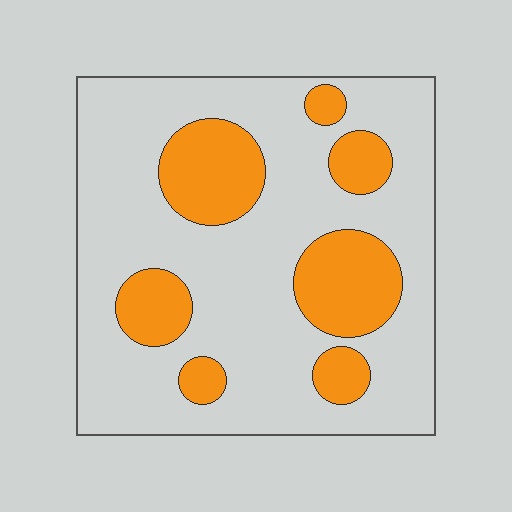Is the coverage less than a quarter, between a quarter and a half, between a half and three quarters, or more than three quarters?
Between a quarter and a half.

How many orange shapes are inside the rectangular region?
7.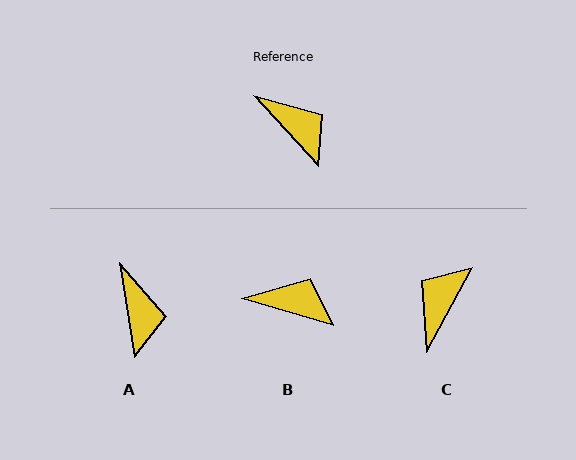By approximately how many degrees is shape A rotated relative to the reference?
Approximately 34 degrees clockwise.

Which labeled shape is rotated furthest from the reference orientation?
C, about 109 degrees away.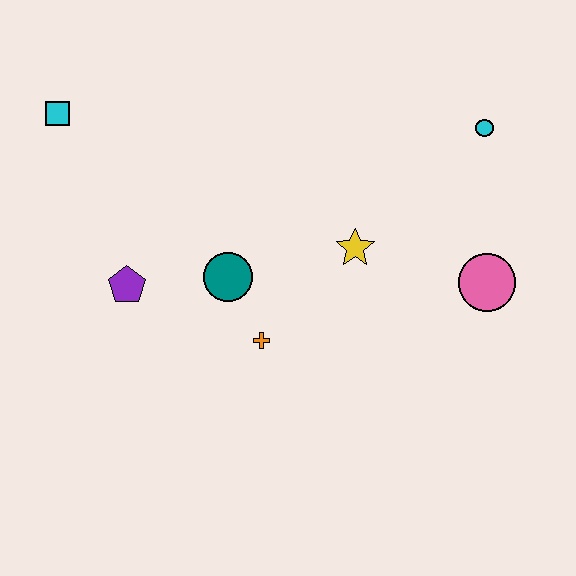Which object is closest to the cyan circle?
The pink circle is closest to the cyan circle.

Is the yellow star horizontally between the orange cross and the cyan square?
No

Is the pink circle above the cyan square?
No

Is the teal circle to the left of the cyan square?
No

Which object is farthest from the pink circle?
The cyan square is farthest from the pink circle.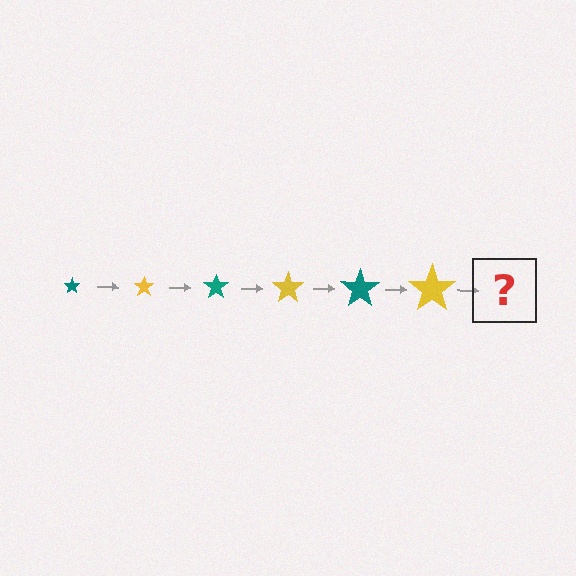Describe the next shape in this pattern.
It should be a teal star, larger than the previous one.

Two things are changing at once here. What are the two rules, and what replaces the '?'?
The two rules are that the star grows larger each step and the color cycles through teal and yellow. The '?' should be a teal star, larger than the previous one.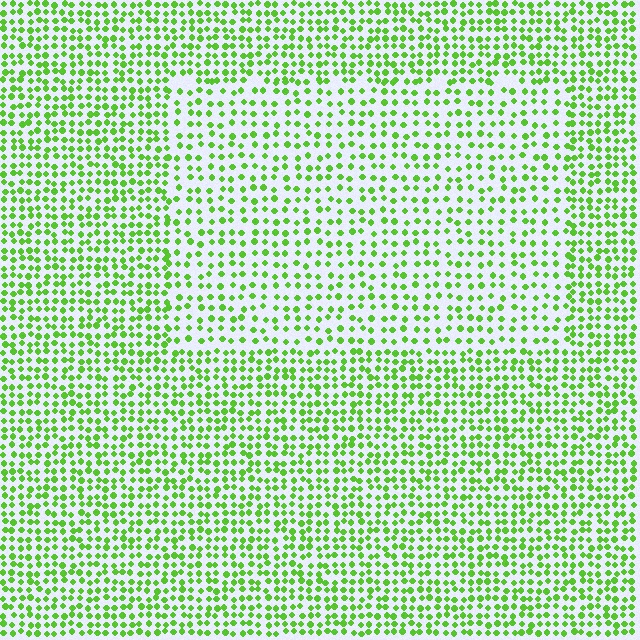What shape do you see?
I see a rectangle.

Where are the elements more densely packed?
The elements are more densely packed outside the rectangle boundary.